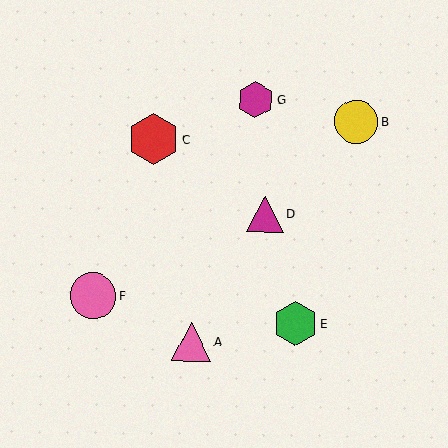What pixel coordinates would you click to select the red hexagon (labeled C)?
Click at (153, 139) to select the red hexagon C.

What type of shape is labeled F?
Shape F is a pink circle.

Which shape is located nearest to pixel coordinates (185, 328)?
The pink triangle (labeled A) at (191, 342) is nearest to that location.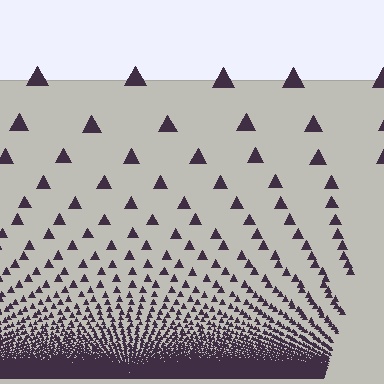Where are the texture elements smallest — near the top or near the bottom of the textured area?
Near the bottom.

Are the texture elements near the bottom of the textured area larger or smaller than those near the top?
Smaller. The gradient is inverted — elements near the bottom are smaller and denser.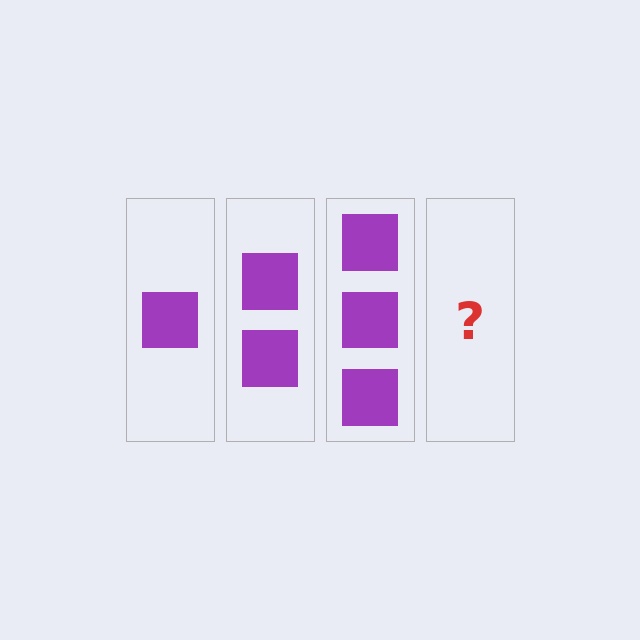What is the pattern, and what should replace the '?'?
The pattern is that each step adds one more square. The '?' should be 4 squares.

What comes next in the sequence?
The next element should be 4 squares.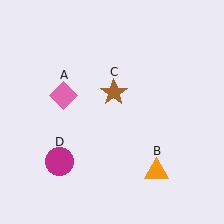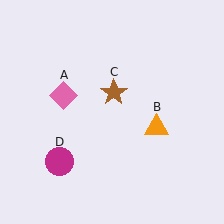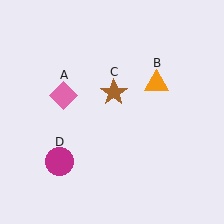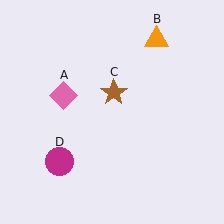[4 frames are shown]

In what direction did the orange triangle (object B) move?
The orange triangle (object B) moved up.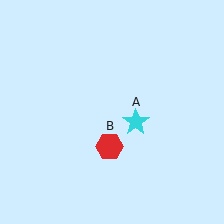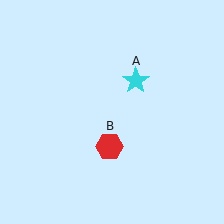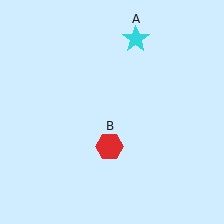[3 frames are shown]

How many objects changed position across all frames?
1 object changed position: cyan star (object A).